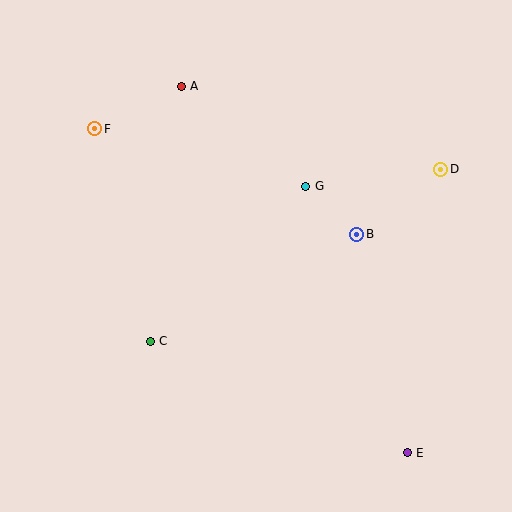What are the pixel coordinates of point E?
Point E is at (407, 453).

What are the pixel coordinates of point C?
Point C is at (150, 341).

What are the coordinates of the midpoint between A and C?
The midpoint between A and C is at (166, 214).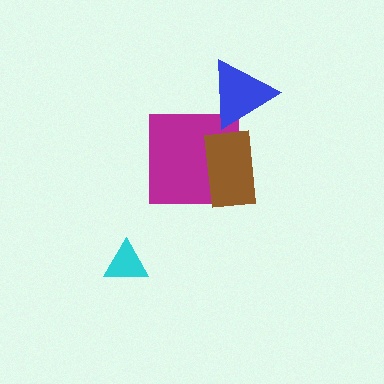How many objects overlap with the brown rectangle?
1 object overlaps with the brown rectangle.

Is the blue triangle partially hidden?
No, no other shape covers it.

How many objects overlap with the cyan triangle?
0 objects overlap with the cyan triangle.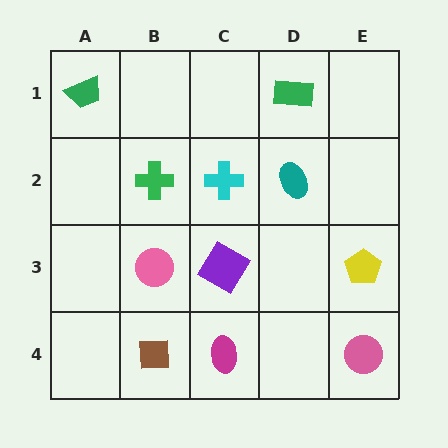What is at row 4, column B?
A brown square.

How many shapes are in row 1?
2 shapes.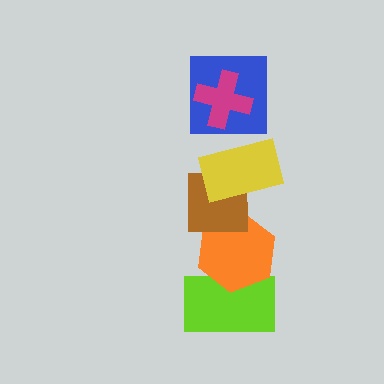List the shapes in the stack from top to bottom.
From top to bottom: the magenta cross, the blue square, the yellow rectangle, the brown square, the orange hexagon, the lime rectangle.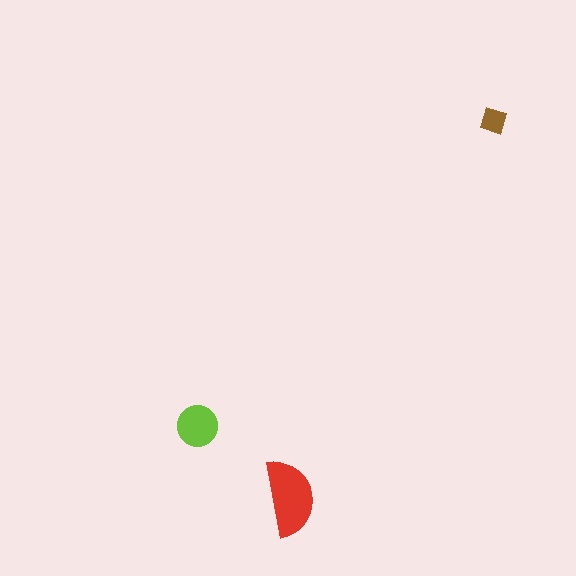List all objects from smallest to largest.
The brown diamond, the lime circle, the red semicircle.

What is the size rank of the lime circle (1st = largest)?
2nd.